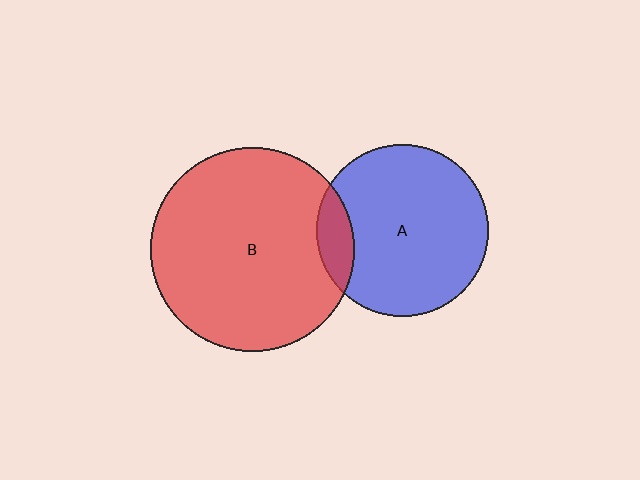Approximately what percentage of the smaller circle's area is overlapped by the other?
Approximately 10%.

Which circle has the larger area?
Circle B (red).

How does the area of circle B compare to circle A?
Approximately 1.4 times.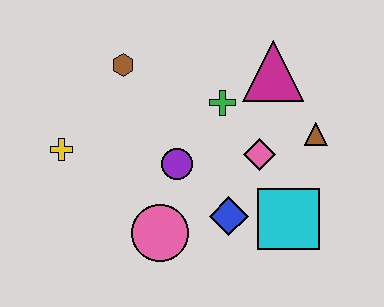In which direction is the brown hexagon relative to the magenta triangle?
The brown hexagon is to the left of the magenta triangle.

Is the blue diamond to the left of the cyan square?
Yes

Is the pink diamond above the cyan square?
Yes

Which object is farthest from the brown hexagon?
The cyan square is farthest from the brown hexagon.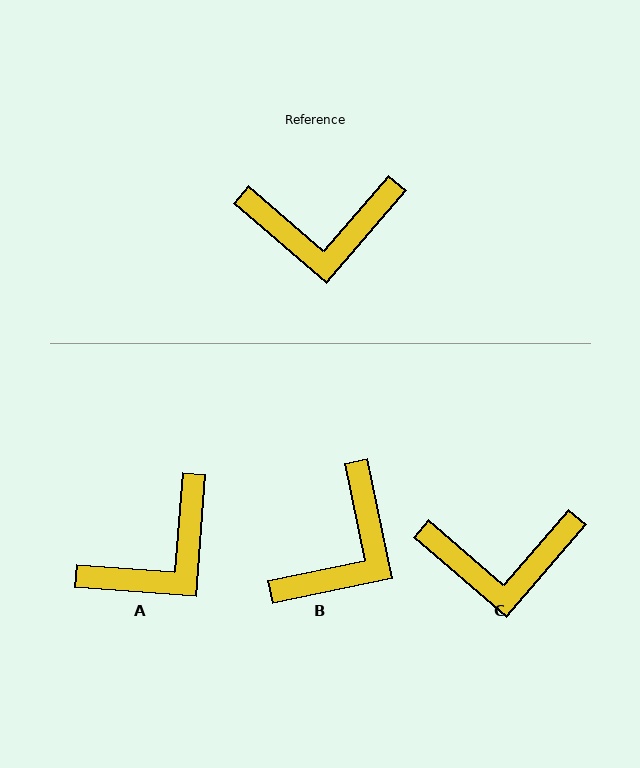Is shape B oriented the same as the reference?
No, it is off by about 53 degrees.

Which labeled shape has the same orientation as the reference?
C.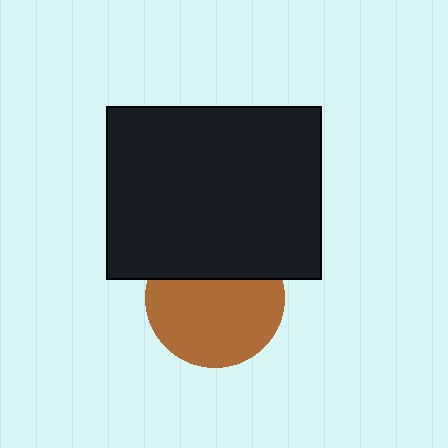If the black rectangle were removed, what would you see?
You would see the complete brown circle.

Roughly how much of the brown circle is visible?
Most of it is visible (roughly 67%).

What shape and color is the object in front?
The object in front is a black rectangle.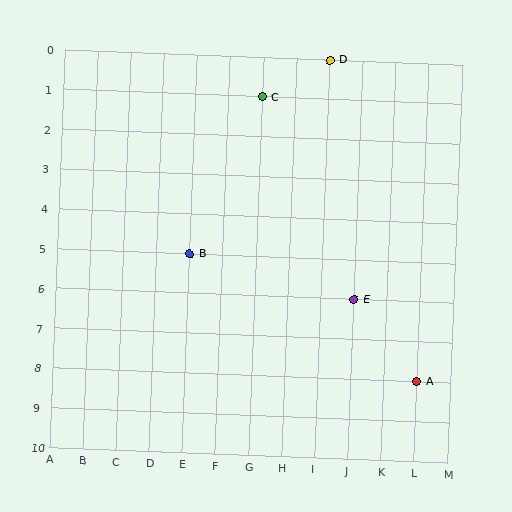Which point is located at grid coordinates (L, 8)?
Point A is at (L, 8).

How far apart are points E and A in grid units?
Points E and A are 2 columns and 2 rows apart (about 2.8 grid units diagonally).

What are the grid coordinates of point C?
Point C is at grid coordinates (G, 1).